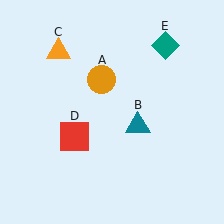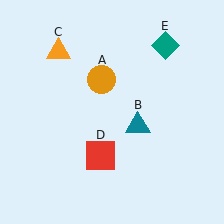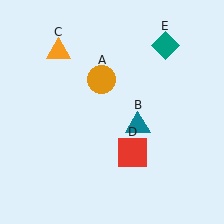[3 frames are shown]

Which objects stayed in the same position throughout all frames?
Orange circle (object A) and teal triangle (object B) and orange triangle (object C) and teal diamond (object E) remained stationary.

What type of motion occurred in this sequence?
The red square (object D) rotated counterclockwise around the center of the scene.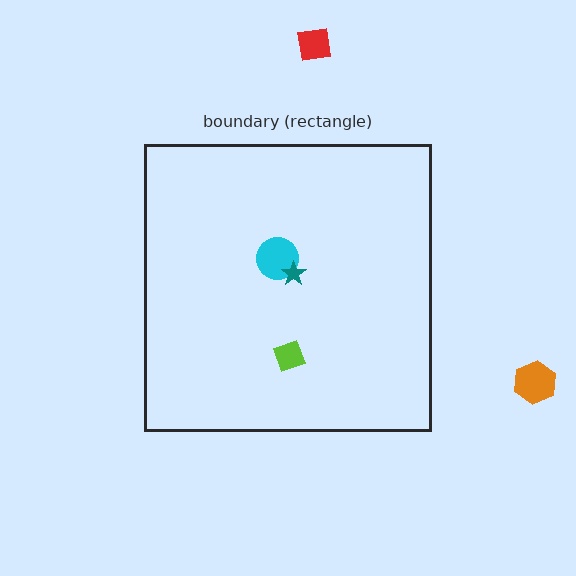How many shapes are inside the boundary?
3 inside, 2 outside.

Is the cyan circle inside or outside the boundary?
Inside.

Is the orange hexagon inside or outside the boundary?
Outside.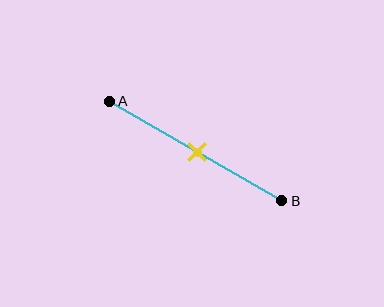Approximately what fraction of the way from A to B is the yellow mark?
The yellow mark is approximately 50% of the way from A to B.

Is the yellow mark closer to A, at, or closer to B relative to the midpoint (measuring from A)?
The yellow mark is approximately at the midpoint of segment AB.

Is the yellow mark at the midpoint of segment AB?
Yes, the mark is approximately at the midpoint.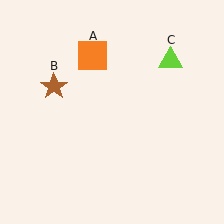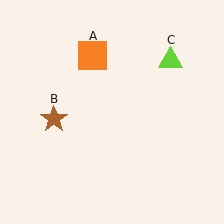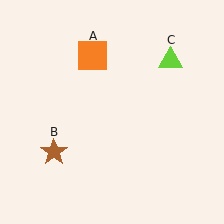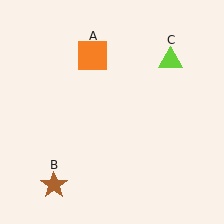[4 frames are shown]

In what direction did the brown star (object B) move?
The brown star (object B) moved down.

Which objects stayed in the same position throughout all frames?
Orange square (object A) and lime triangle (object C) remained stationary.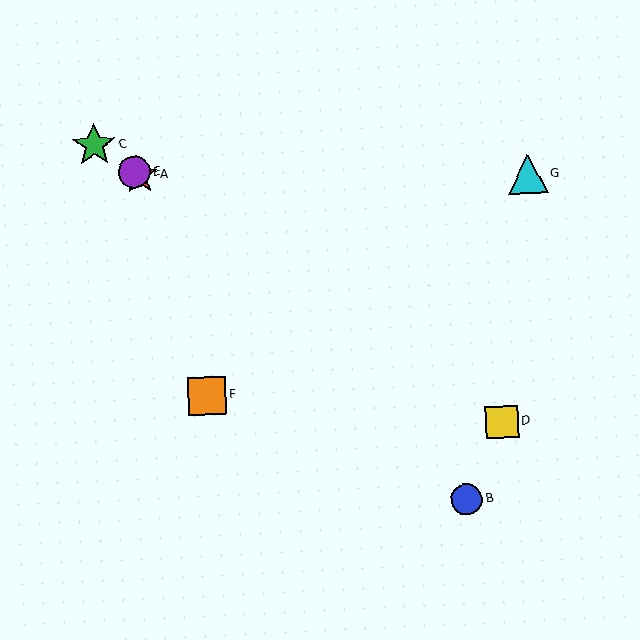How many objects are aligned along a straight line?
4 objects (A, C, D, E) are aligned along a straight line.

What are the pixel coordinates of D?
Object D is at (502, 422).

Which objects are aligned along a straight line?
Objects A, C, D, E are aligned along a straight line.